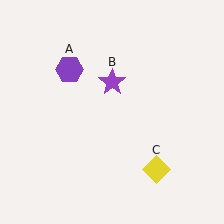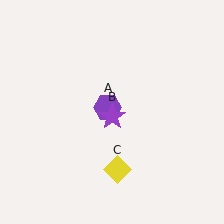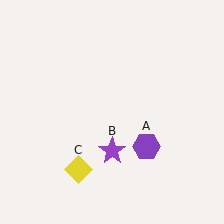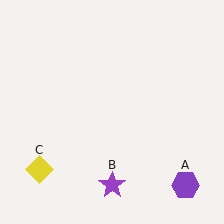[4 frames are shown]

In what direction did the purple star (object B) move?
The purple star (object B) moved down.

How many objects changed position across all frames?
3 objects changed position: purple hexagon (object A), purple star (object B), yellow diamond (object C).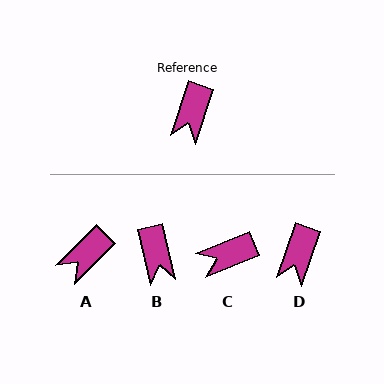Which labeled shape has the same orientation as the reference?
D.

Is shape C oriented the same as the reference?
No, it is off by about 49 degrees.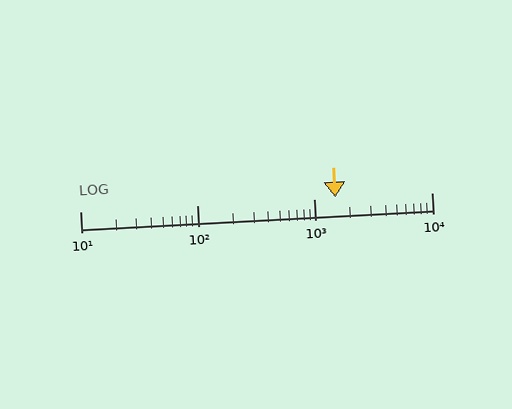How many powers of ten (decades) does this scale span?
The scale spans 3 decades, from 10 to 10000.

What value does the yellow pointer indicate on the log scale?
The pointer indicates approximately 1500.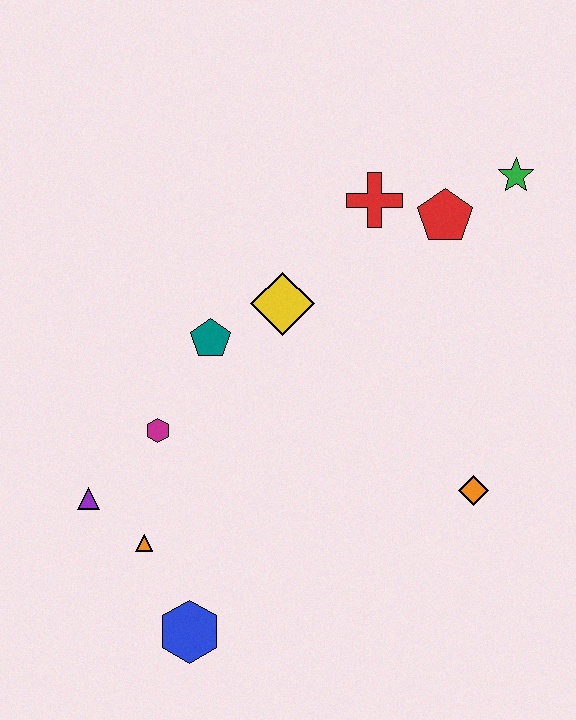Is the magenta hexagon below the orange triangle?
No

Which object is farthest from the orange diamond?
The purple triangle is farthest from the orange diamond.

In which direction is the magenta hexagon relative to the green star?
The magenta hexagon is to the left of the green star.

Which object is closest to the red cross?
The red pentagon is closest to the red cross.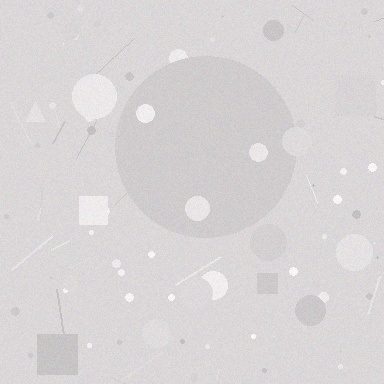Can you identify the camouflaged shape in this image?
The camouflaged shape is a circle.